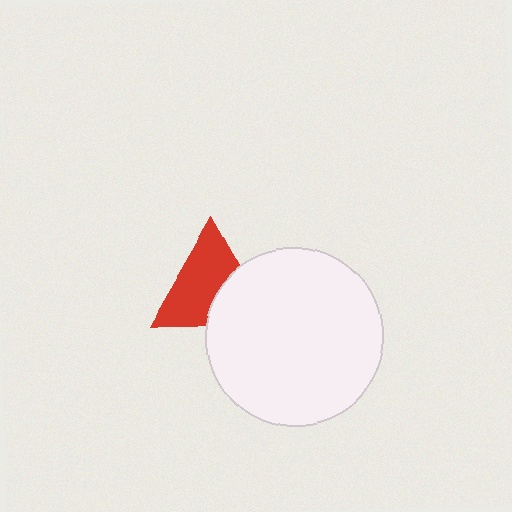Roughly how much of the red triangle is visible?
About half of it is visible (roughly 65%).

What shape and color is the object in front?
The object in front is a white circle.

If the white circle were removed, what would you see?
You would see the complete red triangle.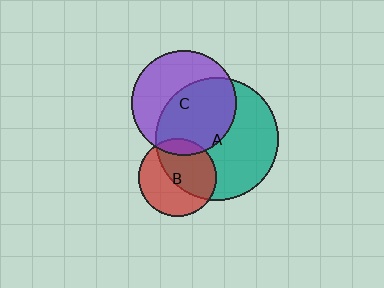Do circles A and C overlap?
Yes.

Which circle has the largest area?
Circle A (teal).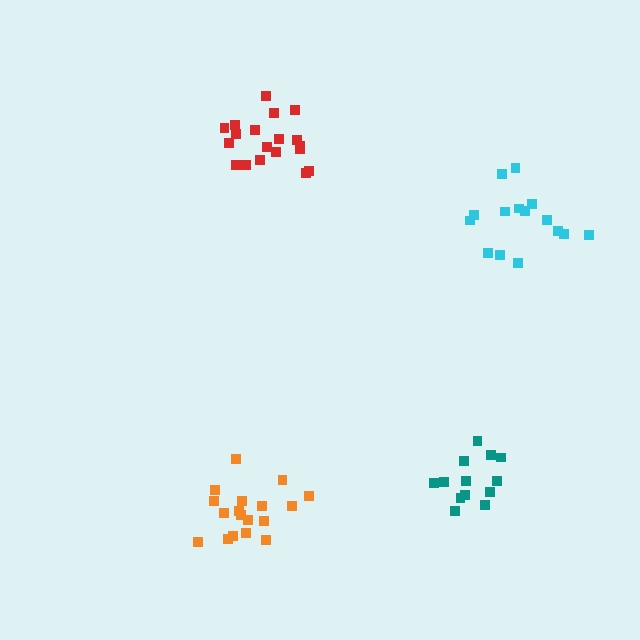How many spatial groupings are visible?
There are 4 spatial groupings.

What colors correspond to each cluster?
The clusters are colored: teal, cyan, red, orange.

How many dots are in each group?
Group 1: 13 dots, Group 2: 15 dots, Group 3: 19 dots, Group 4: 18 dots (65 total).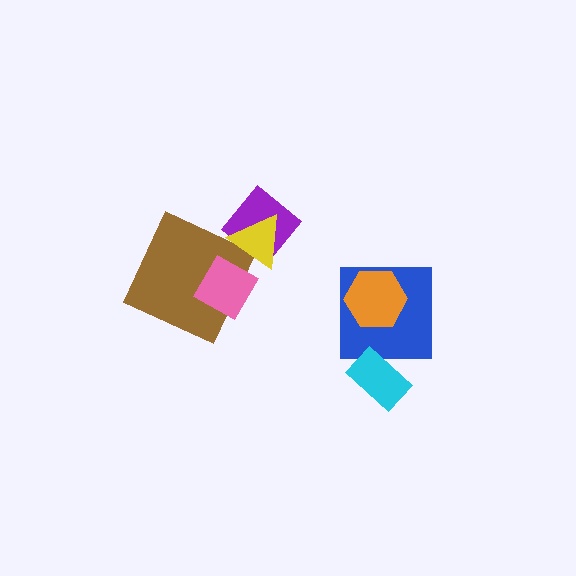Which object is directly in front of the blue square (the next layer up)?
The cyan rectangle is directly in front of the blue square.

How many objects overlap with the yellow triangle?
2 objects overlap with the yellow triangle.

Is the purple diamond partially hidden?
Yes, it is partially covered by another shape.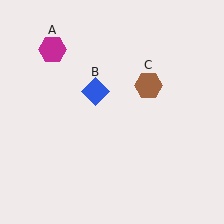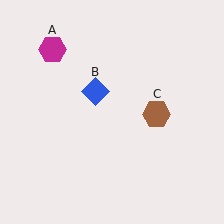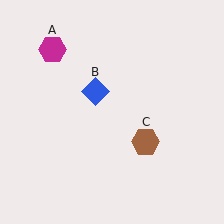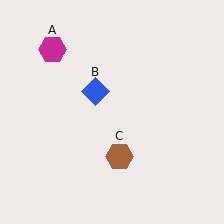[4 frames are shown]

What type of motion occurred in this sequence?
The brown hexagon (object C) rotated clockwise around the center of the scene.